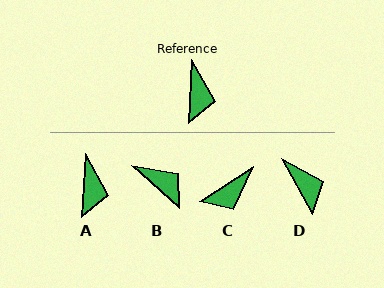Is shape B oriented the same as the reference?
No, it is off by about 52 degrees.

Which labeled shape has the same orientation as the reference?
A.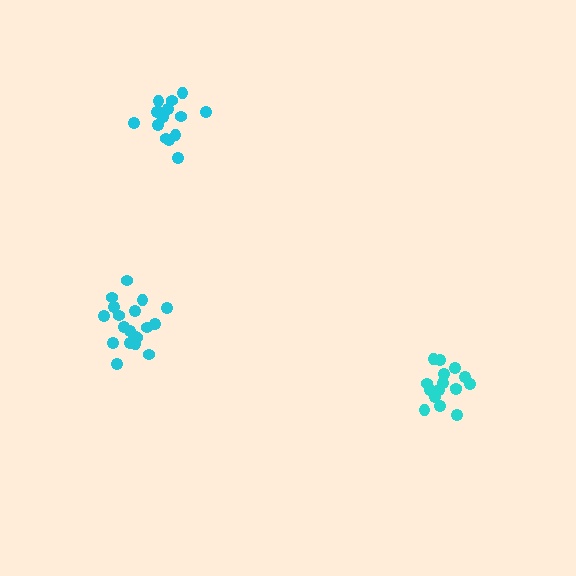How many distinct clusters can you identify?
There are 3 distinct clusters.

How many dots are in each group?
Group 1: 16 dots, Group 2: 19 dots, Group 3: 15 dots (50 total).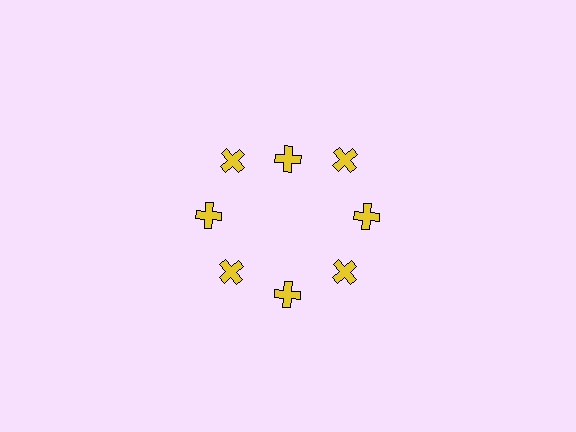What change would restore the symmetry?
The symmetry would be restored by moving it outward, back onto the ring so that all 8 crosses sit at equal angles and equal distance from the center.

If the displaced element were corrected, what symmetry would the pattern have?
It would have 8-fold rotational symmetry — the pattern would map onto itself every 45 degrees.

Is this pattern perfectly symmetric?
No. The 8 yellow crosses are arranged in a ring, but one element near the 12 o'clock position is pulled inward toward the center, breaking the 8-fold rotational symmetry.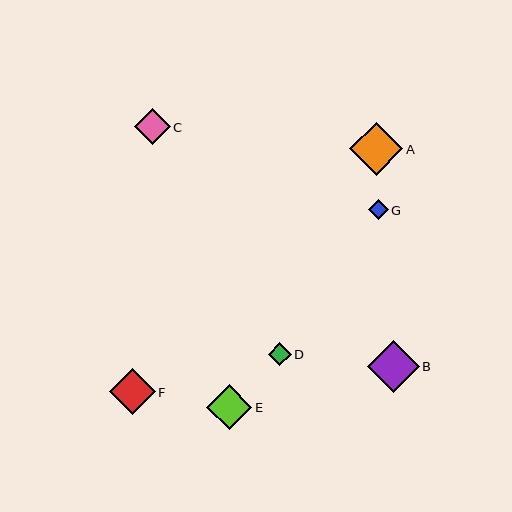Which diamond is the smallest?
Diamond G is the smallest with a size of approximately 20 pixels.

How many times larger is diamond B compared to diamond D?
Diamond B is approximately 2.2 times the size of diamond D.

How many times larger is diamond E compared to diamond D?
Diamond E is approximately 2.0 times the size of diamond D.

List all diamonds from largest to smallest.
From largest to smallest: A, B, F, E, C, D, G.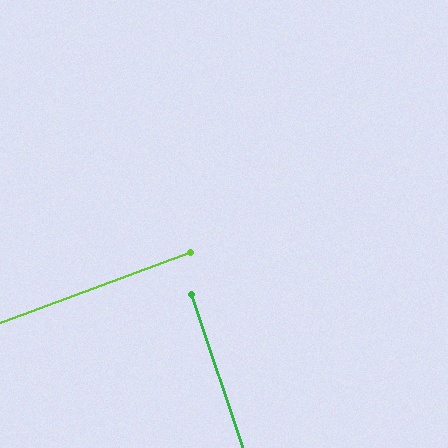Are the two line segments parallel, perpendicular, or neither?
Perpendicular — they meet at approximately 88°.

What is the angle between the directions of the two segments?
Approximately 88 degrees.